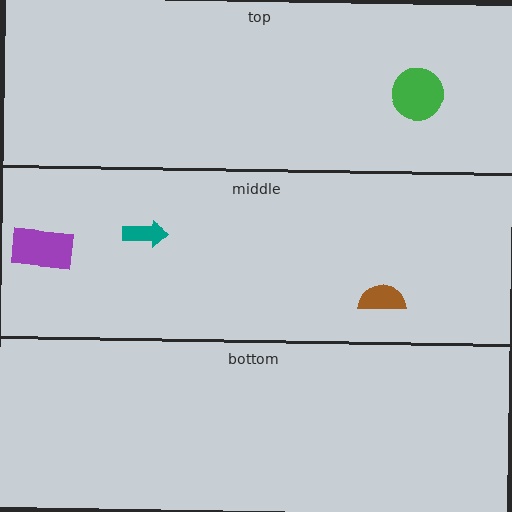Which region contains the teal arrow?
The middle region.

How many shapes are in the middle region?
3.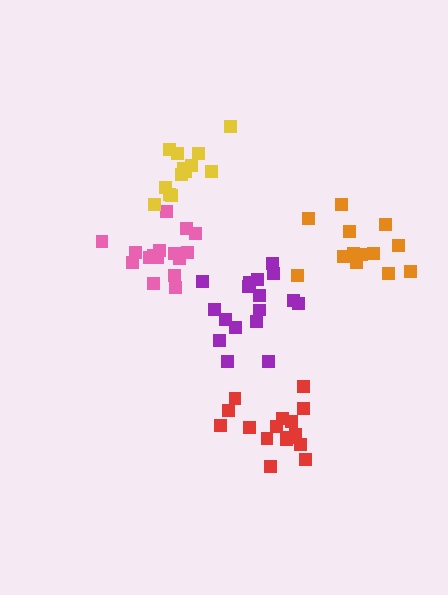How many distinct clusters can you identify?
There are 5 distinct clusters.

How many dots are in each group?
Group 1: 16 dots, Group 2: 17 dots, Group 3: 13 dots, Group 4: 13 dots, Group 5: 17 dots (76 total).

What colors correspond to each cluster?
The clusters are colored: red, pink, yellow, orange, purple.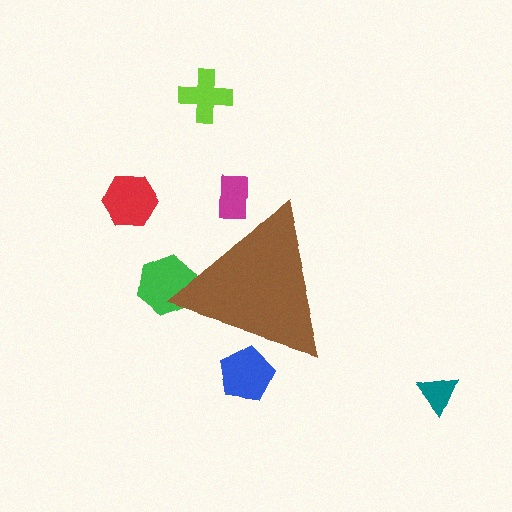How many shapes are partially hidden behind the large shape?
3 shapes are partially hidden.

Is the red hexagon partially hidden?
No, the red hexagon is fully visible.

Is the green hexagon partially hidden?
Yes, the green hexagon is partially hidden behind the brown triangle.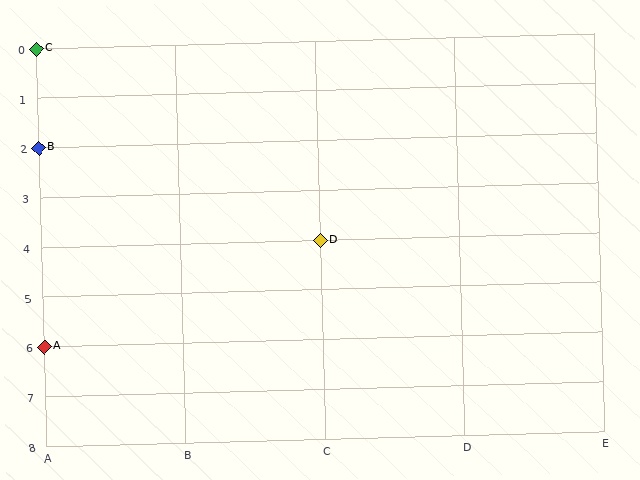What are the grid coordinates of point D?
Point D is at grid coordinates (C, 4).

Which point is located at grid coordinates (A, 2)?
Point B is at (A, 2).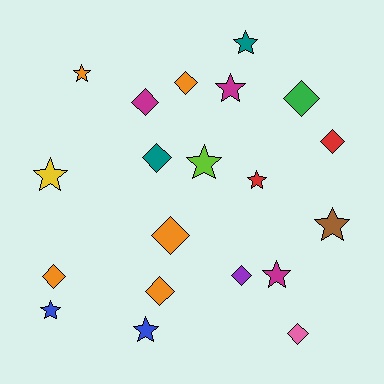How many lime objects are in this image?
There is 1 lime object.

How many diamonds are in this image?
There are 10 diamonds.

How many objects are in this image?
There are 20 objects.